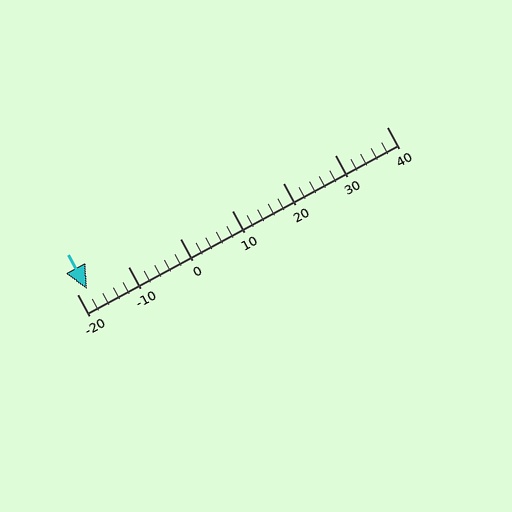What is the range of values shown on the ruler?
The ruler shows values from -20 to 40.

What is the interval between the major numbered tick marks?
The major tick marks are spaced 10 units apart.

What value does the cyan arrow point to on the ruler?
The cyan arrow points to approximately -18.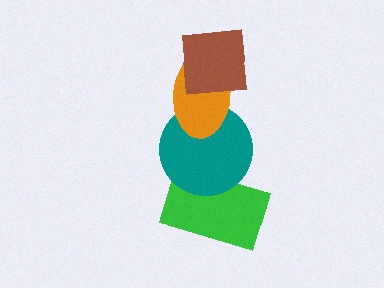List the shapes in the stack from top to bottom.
From top to bottom: the brown square, the orange ellipse, the teal circle, the green rectangle.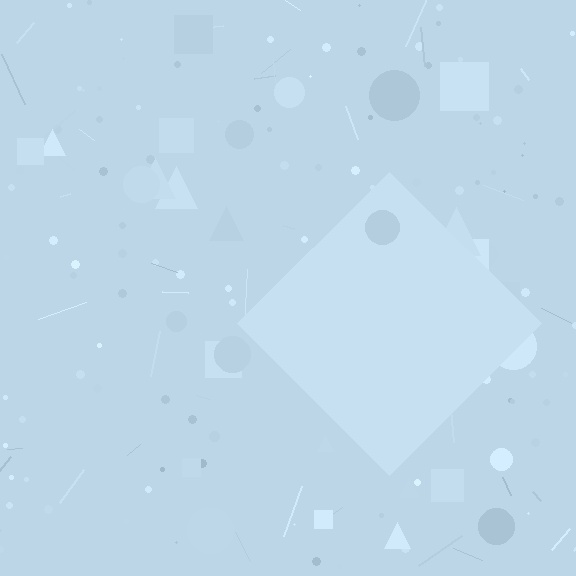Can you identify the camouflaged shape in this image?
The camouflaged shape is a diamond.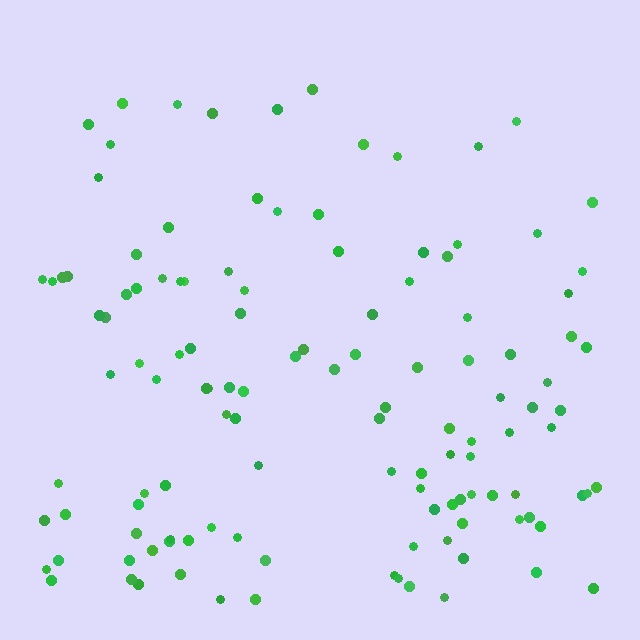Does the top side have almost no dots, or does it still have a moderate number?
Still a moderate number, just noticeably fewer than the bottom.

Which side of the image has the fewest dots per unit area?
The top.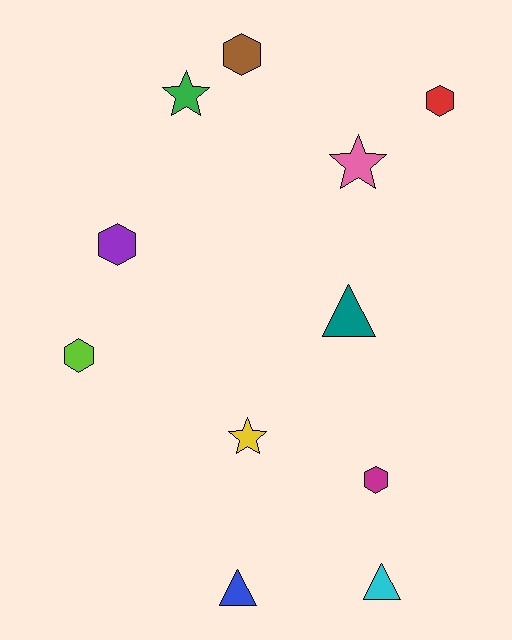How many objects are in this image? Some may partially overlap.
There are 11 objects.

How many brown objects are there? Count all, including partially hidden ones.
There is 1 brown object.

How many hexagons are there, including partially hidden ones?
There are 5 hexagons.